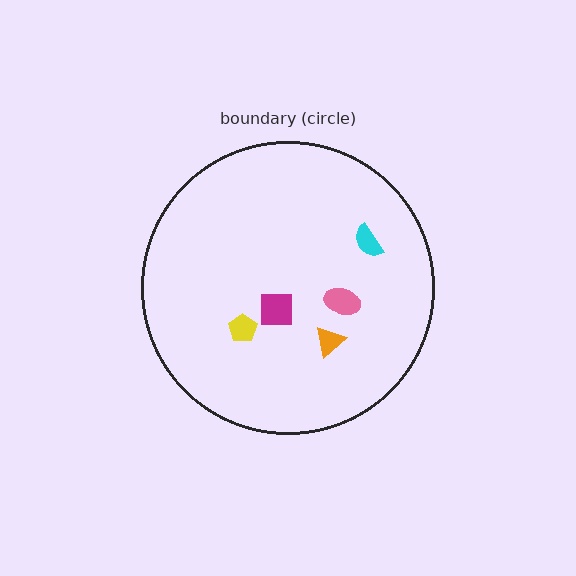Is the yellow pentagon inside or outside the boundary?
Inside.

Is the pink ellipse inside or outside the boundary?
Inside.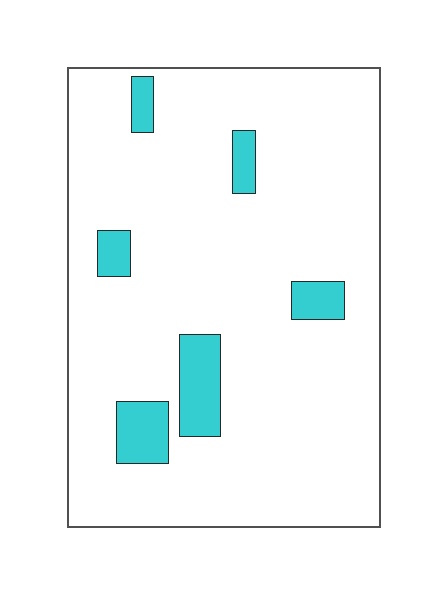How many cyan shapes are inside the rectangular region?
6.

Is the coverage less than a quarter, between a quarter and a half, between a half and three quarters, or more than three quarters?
Less than a quarter.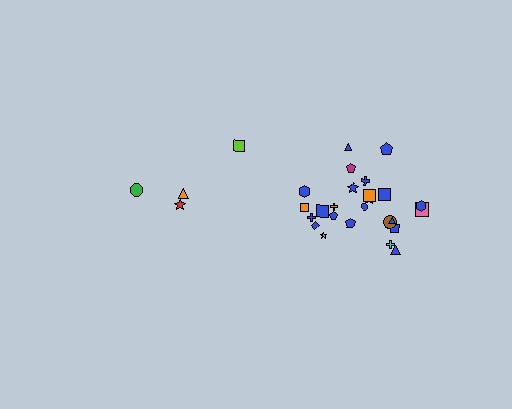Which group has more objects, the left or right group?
The right group.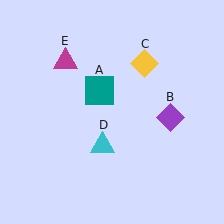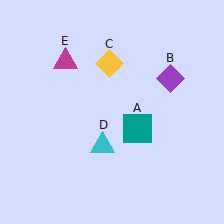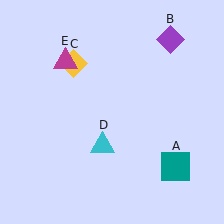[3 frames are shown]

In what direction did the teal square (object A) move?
The teal square (object A) moved down and to the right.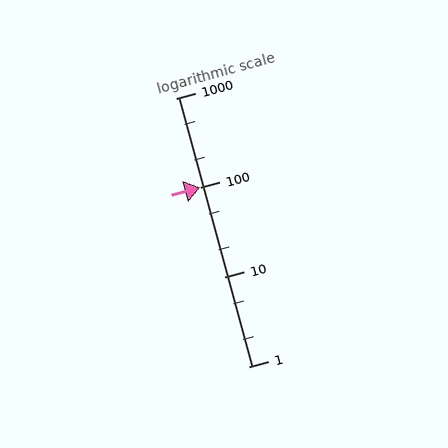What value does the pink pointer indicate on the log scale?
The pointer indicates approximately 100.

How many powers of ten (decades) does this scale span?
The scale spans 3 decades, from 1 to 1000.